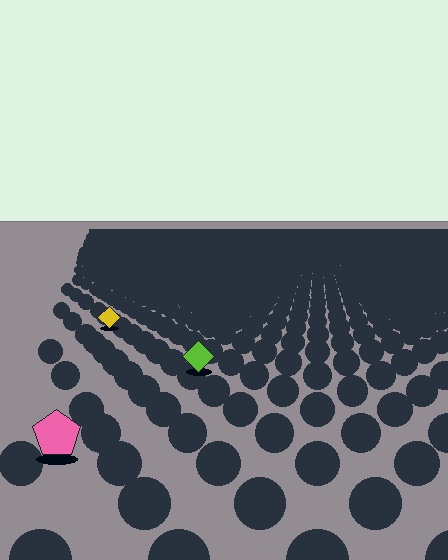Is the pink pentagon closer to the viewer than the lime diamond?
Yes. The pink pentagon is closer — you can tell from the texture gradient: the ground texture is coarser near it.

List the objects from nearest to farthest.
From nearest to farthest: the pink pentagon, the lime diamond, the yellow diamond.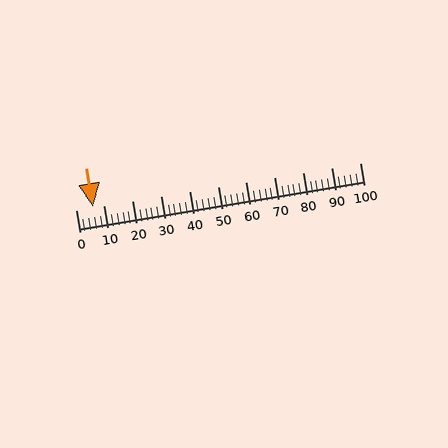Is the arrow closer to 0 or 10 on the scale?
The arrow is closer to 10.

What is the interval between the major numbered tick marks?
The major tick marks are spaced 10 units apart.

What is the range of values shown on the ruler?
The ruler shows values from 0 to 100.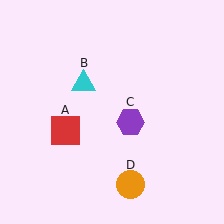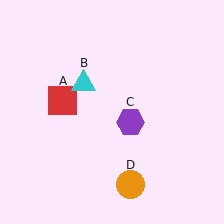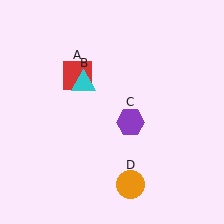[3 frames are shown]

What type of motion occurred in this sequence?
The red square (object A) rotated clockwise around the center of the scene.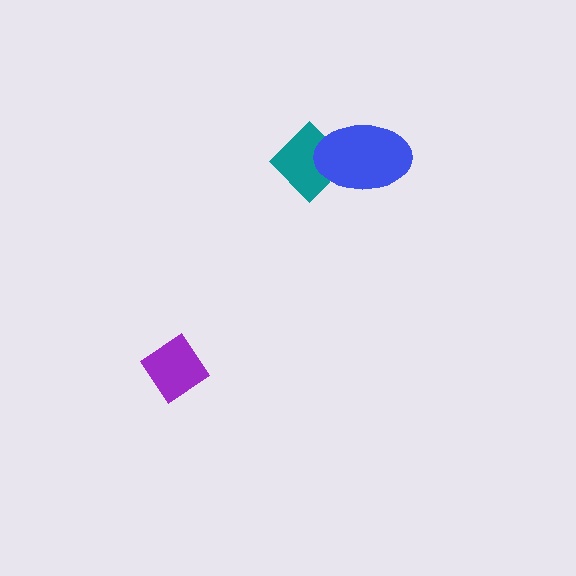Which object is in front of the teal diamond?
The blue ellipse is in front of the teal diamond.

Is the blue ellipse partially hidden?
No, no other shape covers it.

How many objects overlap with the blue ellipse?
1 object overlaps with the blue ellipse.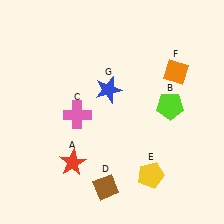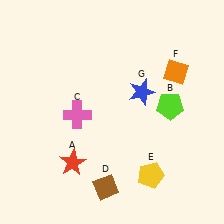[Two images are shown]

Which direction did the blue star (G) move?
The blue star (G) moved right.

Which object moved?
The blue star (G) moved right.